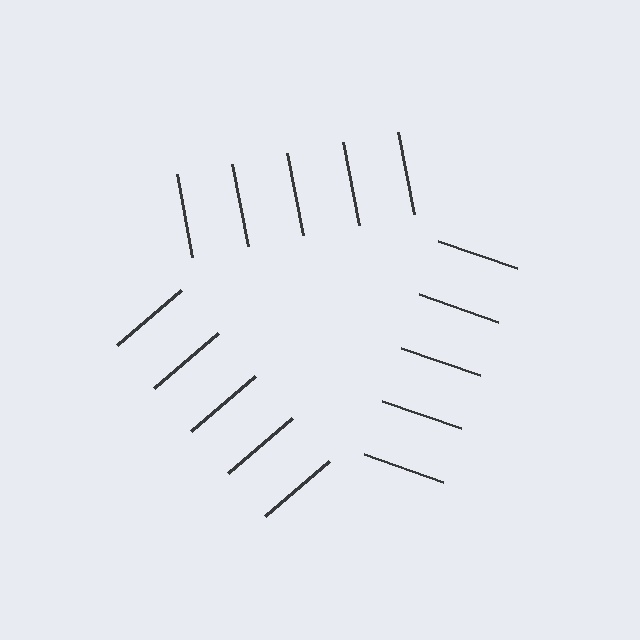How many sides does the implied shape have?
3 sides — the line-ends trace a triangle.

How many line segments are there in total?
15 — 5 along each of the 3 edges.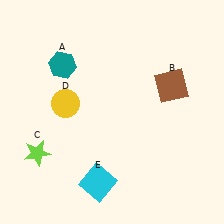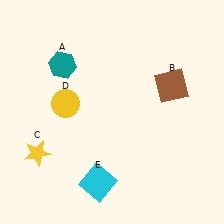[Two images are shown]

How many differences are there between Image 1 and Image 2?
There is 1 difference between the two images.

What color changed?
The star (C) changed from lime in Image 1 to yellow in Image 2.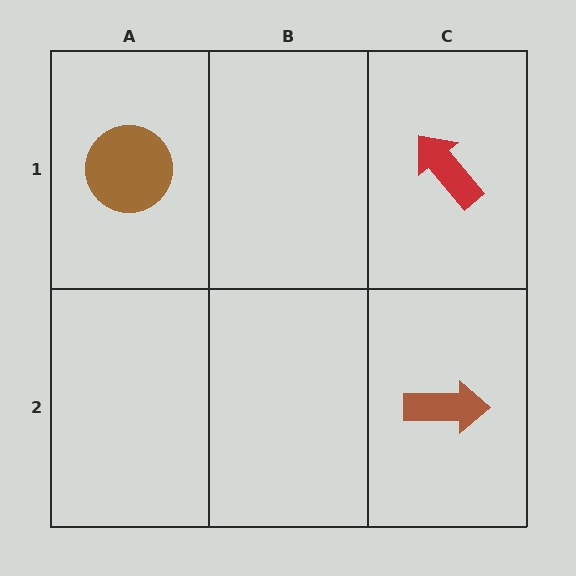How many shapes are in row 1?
2 shapes.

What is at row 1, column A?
A brown circle.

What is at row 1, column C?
A red arrow.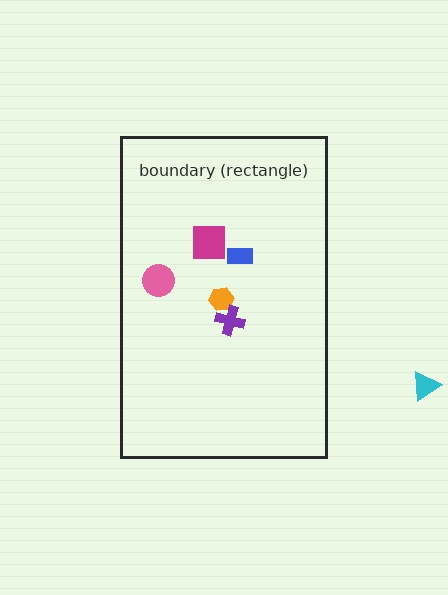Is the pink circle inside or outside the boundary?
Inside.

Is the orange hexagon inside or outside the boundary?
Inside.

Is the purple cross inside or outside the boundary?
Inside.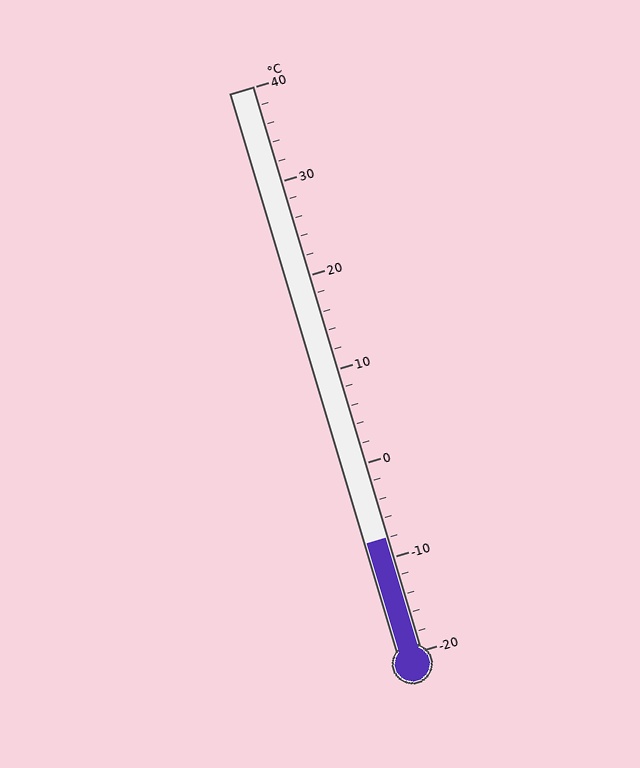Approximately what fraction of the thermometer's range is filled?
The thermometer is filled to approximately 20% of its range.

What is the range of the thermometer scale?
The thermometer scale ranges from -20°C to 40°C.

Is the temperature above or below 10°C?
The temperature is below 10°C.